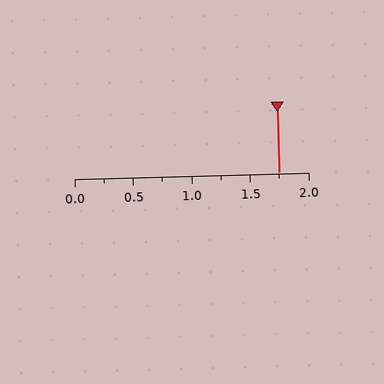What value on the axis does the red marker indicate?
The marker indicates approximately 1.75.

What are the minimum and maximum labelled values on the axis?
The axis runs from 0.0 to 2.0.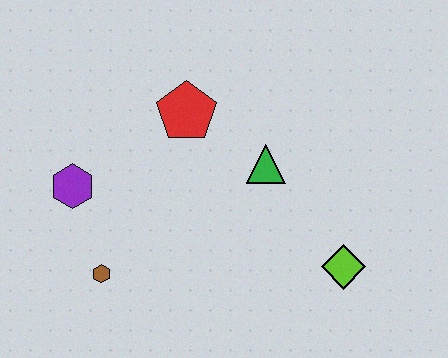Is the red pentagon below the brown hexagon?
No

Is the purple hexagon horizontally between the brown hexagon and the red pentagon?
No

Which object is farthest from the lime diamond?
The purple hexagon is farthest from the lime diamond.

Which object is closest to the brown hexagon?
The purple hexagon is closest to the brown hexagon.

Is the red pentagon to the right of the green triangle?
No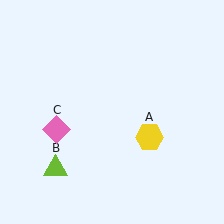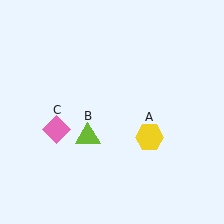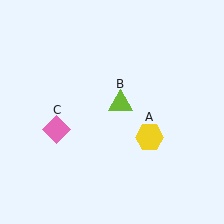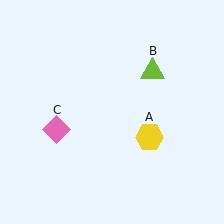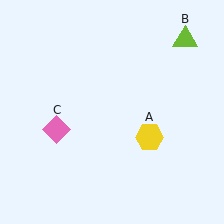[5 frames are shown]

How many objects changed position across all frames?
1 object changed position: lime triangle (object B).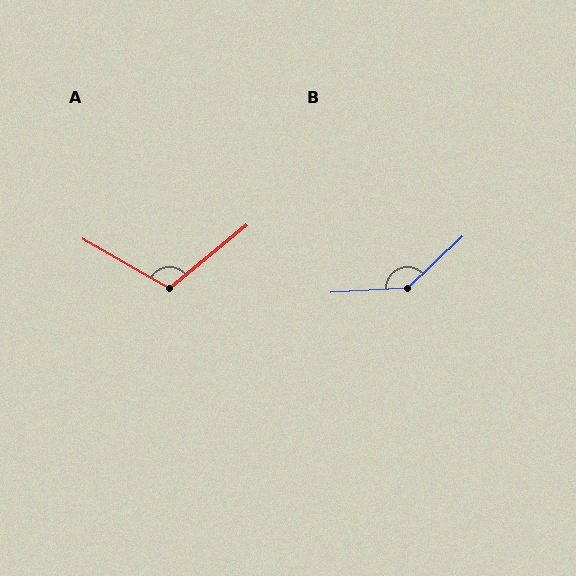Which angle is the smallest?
A, at approximately 111 degrees.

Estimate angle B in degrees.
Approximately 139 degrees.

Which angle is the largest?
B, at approximately 139 degrees.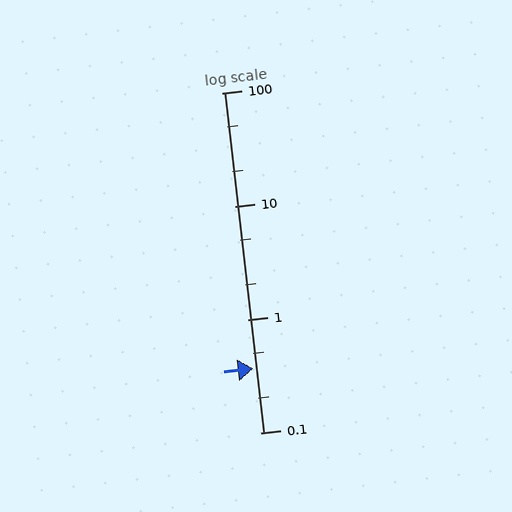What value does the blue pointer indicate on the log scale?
The pointer indicates approximately 0.37.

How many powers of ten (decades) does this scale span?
The scale spans 3 decades, from 0.1 to 100.